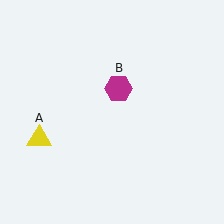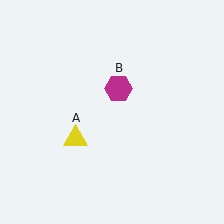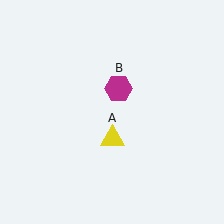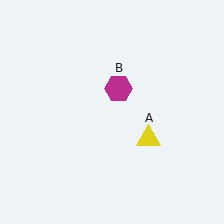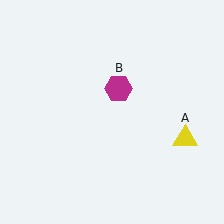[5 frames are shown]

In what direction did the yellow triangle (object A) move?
The yellow triangle (object A) moved right.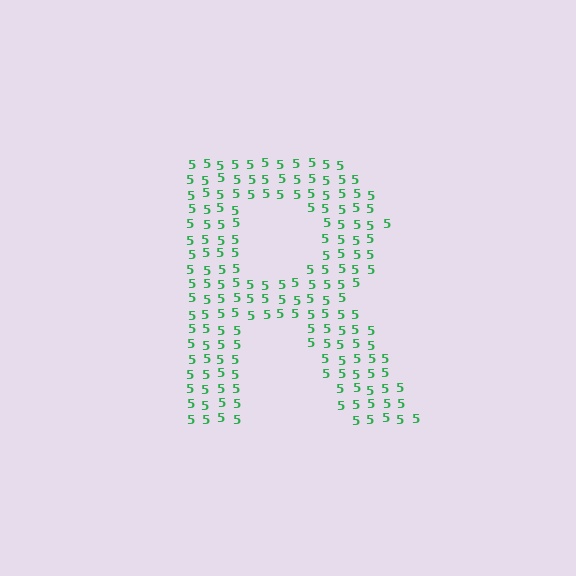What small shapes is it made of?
It is made of small digit 5's.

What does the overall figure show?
The overall figure shows the letter R.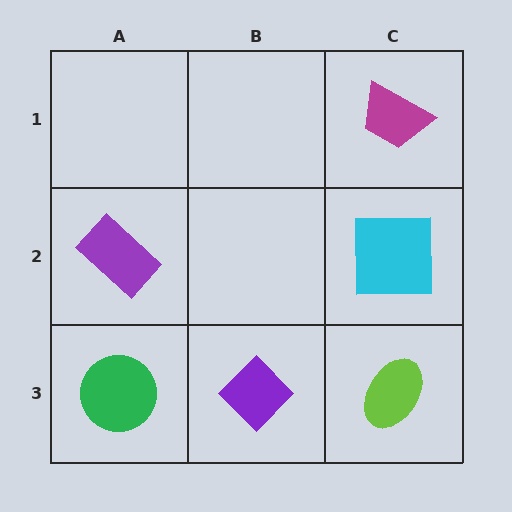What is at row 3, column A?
A green circle.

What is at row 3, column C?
A lime ellipse.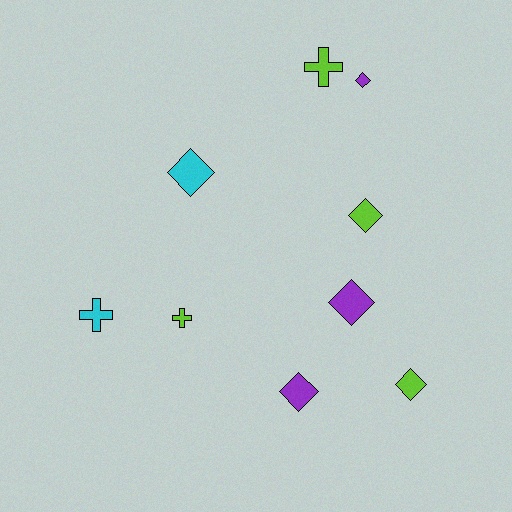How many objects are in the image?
There are 9 objects.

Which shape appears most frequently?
Diamond, with 6 objects.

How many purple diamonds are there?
There are 3 purple diamonds.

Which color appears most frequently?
Lime, with 4 objects.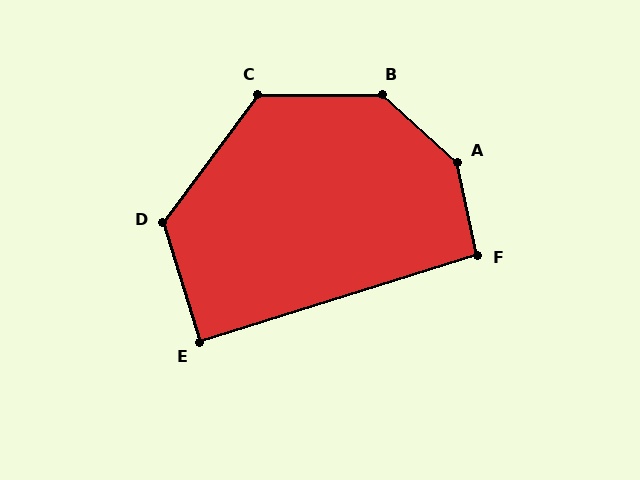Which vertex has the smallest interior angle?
E, at approximately 90 degrees.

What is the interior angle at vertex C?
Approximately 127 degrees (obtuse).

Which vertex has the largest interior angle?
A, at approximately 144 degrees.